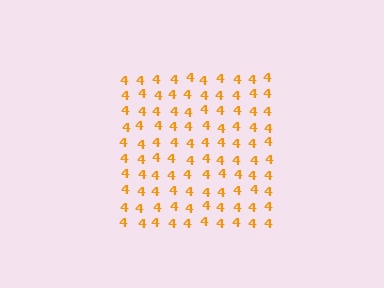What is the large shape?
The large shape is a square.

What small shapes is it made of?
It is made of small digit 4's.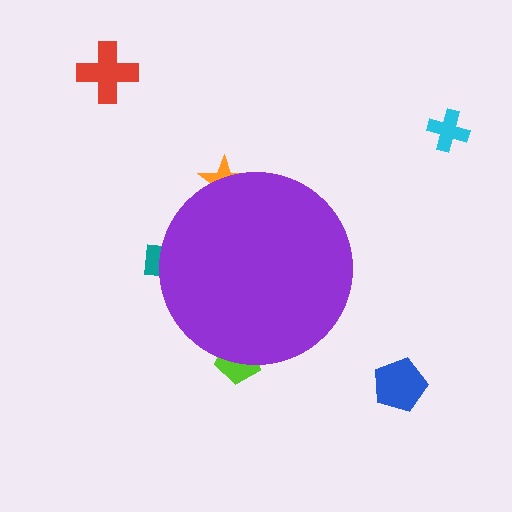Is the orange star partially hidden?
Yes, the orange star is partially hidden behind the purple circle.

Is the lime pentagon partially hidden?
Yes, the lime pentagon is partially hidden behind the purple circle.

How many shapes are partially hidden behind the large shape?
3 shapes are partially hidden.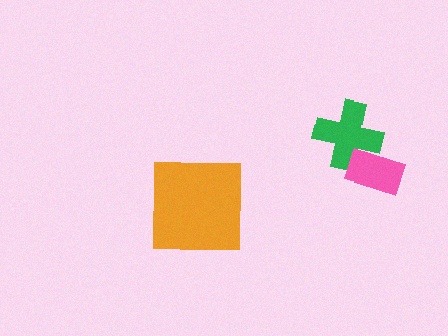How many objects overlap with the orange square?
0 objects overlap with the orange square.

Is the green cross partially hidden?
Yes, it is partially covered by another shape.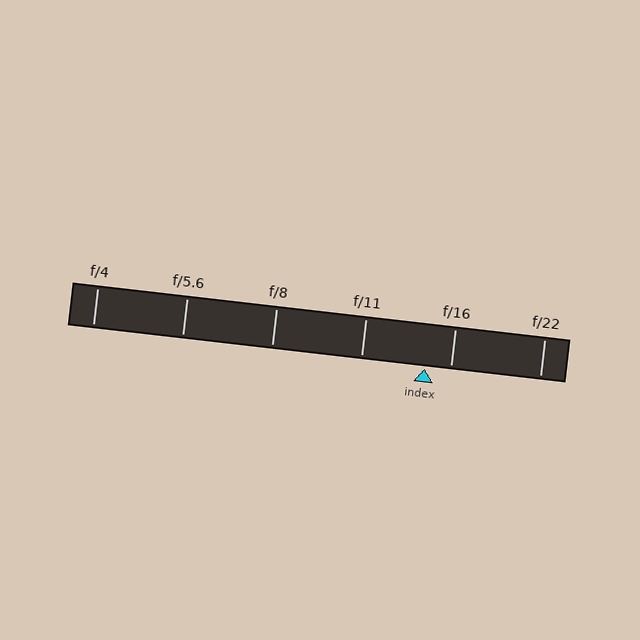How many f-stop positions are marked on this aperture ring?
There are 6 f-stop positions marked.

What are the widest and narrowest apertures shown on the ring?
The widest aperture shown is f/4 and the narrowest is f/22.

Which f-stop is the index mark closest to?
The index mark is closest to f/16.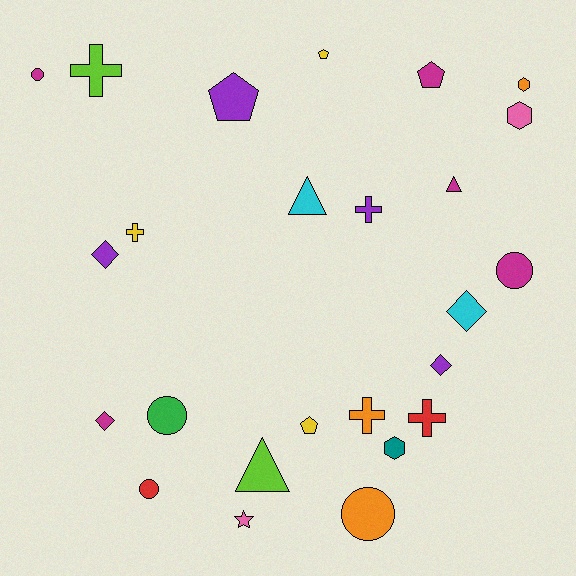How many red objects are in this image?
There are 2 red objects.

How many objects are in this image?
There are 25 objects.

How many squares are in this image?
There are no squares.